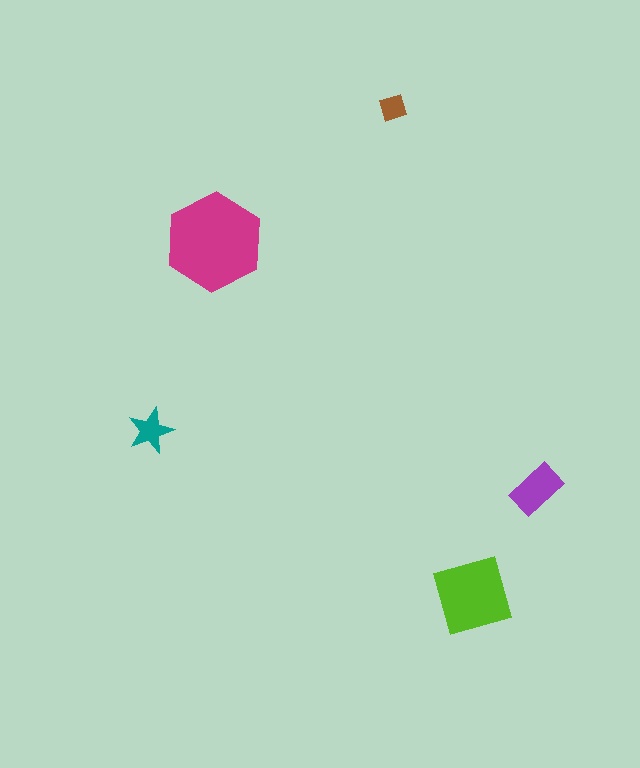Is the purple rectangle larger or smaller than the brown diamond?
Larger.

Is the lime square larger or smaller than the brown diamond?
Larger.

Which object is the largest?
The magenta hexagon.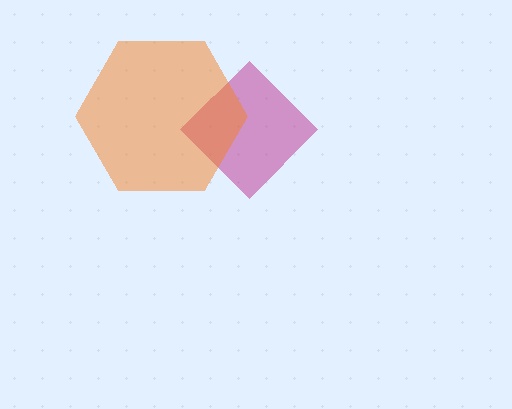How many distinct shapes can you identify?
There are 2 distinct shapes: a magenta diamond, an orange hexagon.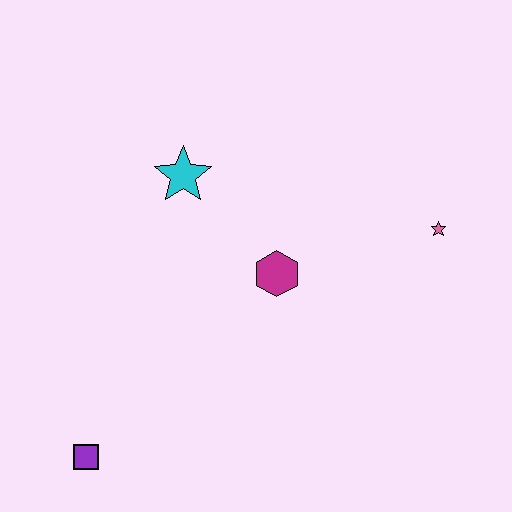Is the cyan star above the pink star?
Yes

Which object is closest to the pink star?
The magenta hexagon is closest to the pink star.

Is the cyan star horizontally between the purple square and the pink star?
Yes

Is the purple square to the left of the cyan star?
Yes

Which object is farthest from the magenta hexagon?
The purple square is farthest from the magenta hexagon.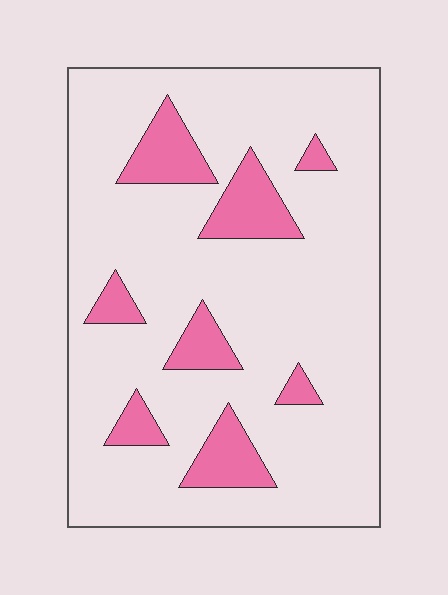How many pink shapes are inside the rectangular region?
8.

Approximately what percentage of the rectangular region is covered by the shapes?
Approximately 15%.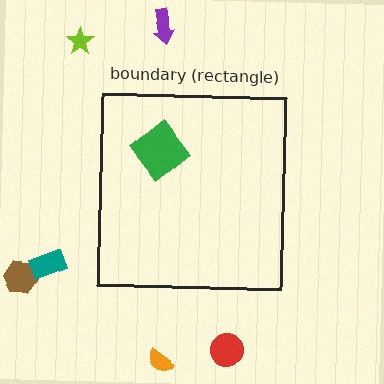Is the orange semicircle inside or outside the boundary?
Outside.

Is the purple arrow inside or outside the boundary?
Outside.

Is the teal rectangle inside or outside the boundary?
Outside.